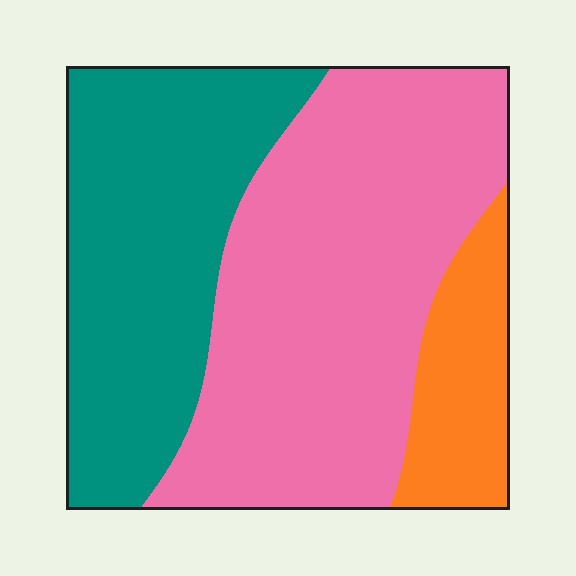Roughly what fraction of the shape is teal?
Teal takes up between a quarter and a half of the shape.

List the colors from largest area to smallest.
From largest to smallest: pink, teal, orange.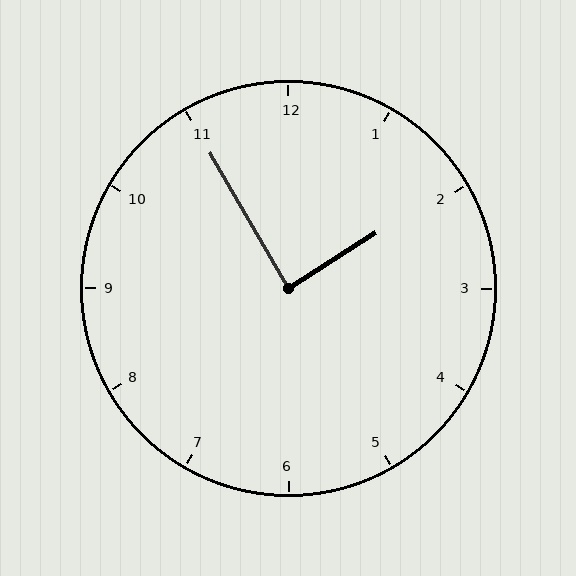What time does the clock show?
1:55.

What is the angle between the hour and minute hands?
Approximately 88 degrees.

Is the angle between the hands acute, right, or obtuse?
It is right.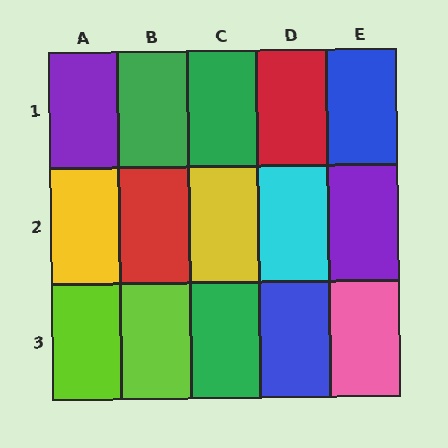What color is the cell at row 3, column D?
Blue.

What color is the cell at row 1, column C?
Green.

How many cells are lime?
2 cells are lime.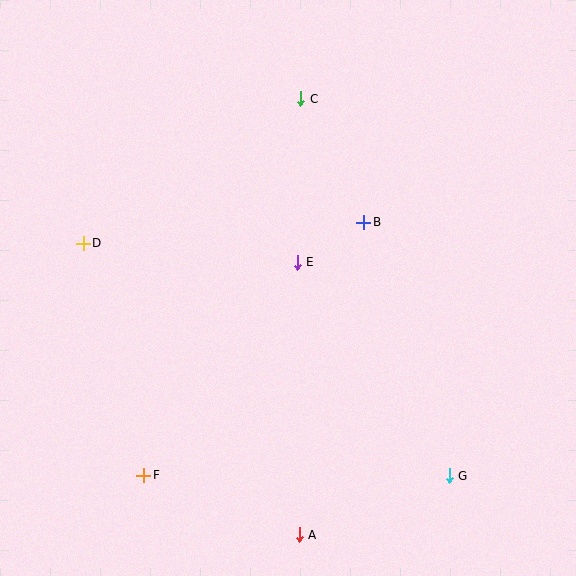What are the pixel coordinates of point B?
Point B is at (364, 222).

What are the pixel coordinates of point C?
Point C is at (301, 99).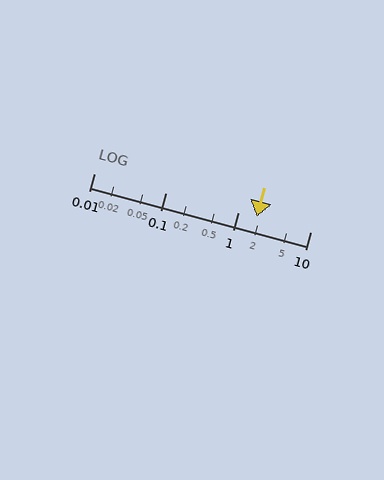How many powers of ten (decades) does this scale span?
The scale spans 3 decades, from 0.01 to 10.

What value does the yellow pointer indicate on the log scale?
The pointer indicates approximately 1.8.